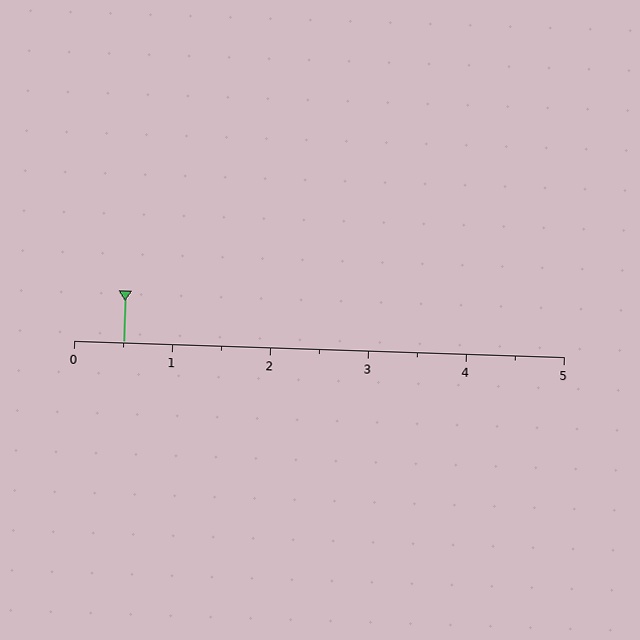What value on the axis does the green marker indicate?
The marker indicates approximately 0.5.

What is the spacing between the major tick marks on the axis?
The major ticks are spaced 1 apart.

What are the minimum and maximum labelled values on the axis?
The axis runs from 0 to 5.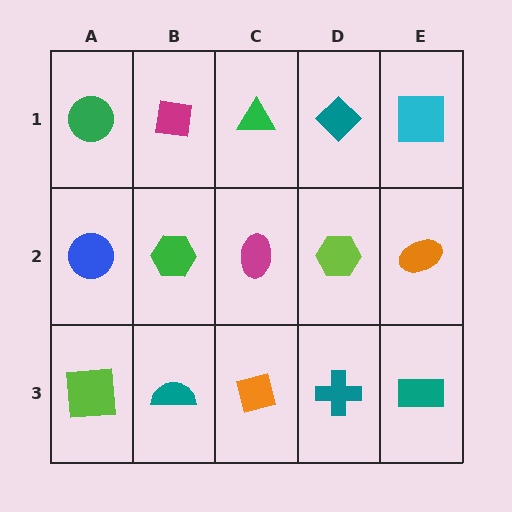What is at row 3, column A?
A lime square.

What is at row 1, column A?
A green circle.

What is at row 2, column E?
An orange ellipse.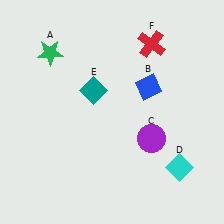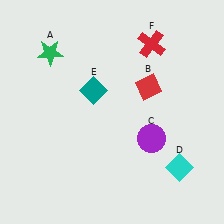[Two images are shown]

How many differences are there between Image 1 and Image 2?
There is 1 difference between the two images.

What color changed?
The diamond (B) changed from blue in Image 1 to red in Image 2.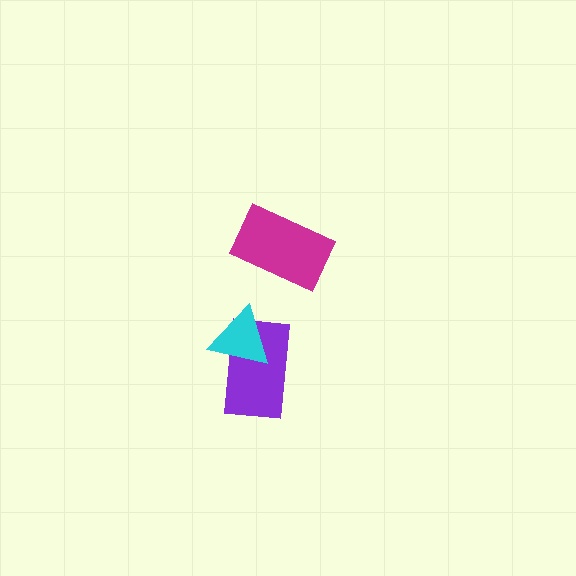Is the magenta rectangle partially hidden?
No, no other shape covers it.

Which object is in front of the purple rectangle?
The cyan triangle is in front of the purple rectangle.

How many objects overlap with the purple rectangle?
1 object overlaps with the purple rectangle.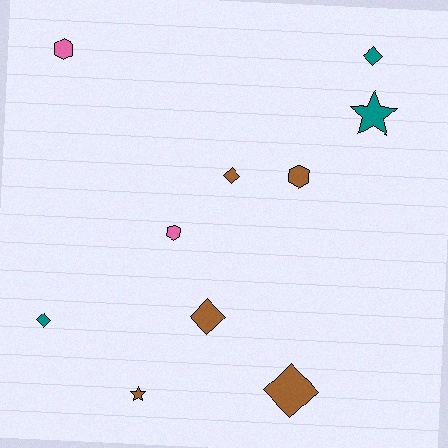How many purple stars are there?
There are no purple stars.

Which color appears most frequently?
Brown, with 5 objects.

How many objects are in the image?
There are 10 objects.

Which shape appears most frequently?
Diamond, with 5 objects.